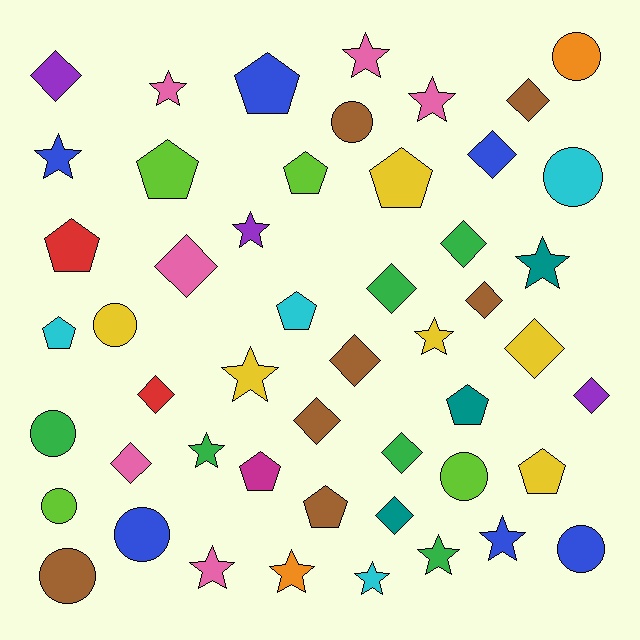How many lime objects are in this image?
There are 4 lime objects.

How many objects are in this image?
There are 50 objects.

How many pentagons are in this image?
There are 11 pentagons.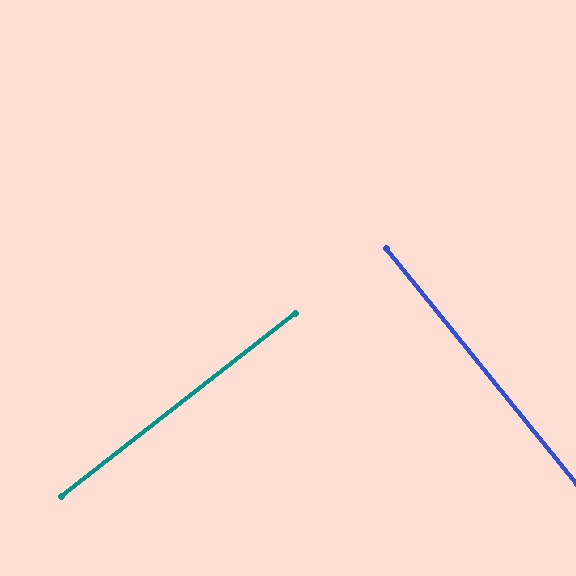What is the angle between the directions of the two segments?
Approximately 89 degrees.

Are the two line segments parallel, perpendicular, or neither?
Perpendicular — they meet at approximately 89°.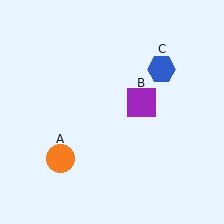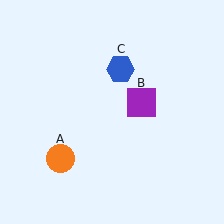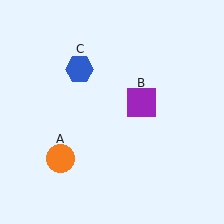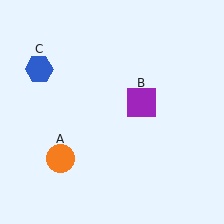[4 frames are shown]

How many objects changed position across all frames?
1 object changed position: blue hexagon (object C).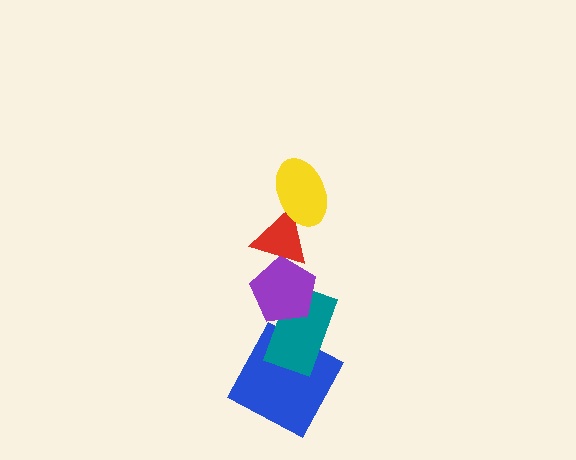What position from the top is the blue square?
The blue square is 5th from the top.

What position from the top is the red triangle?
The red triangle is 2nd from the top.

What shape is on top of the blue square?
The teal rectangle is on top of the blue square.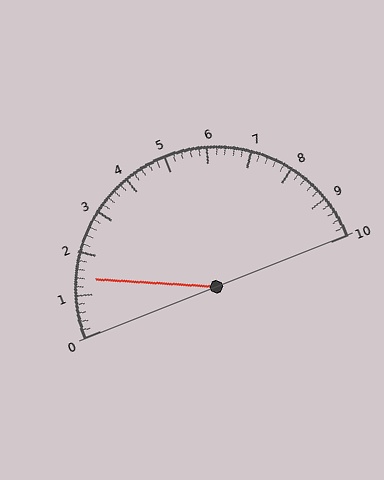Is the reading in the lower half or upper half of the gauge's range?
The reading is in the lower half of the range (0 to 10).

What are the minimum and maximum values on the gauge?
The gauge ranges from 0 to 10.